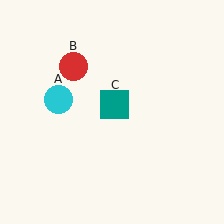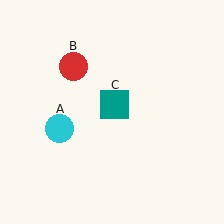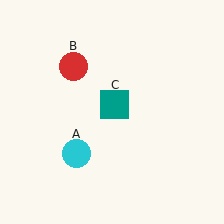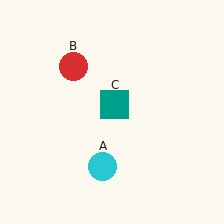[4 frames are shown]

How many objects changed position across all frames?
1 object changed position: cyan circle (object A).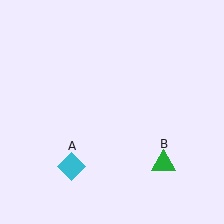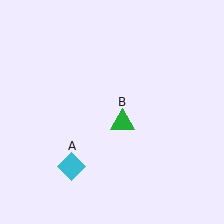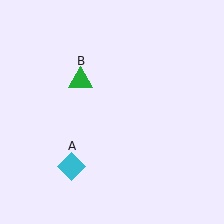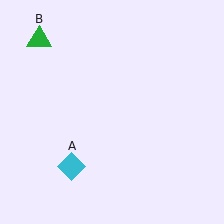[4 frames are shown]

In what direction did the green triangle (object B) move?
The green triangle (object B) moved up and to the left.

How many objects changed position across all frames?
1 object changed position: green triangle (object B).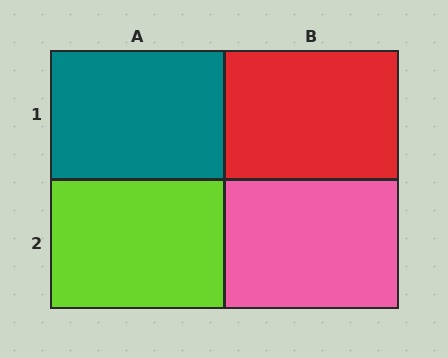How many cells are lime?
1 cell is lime.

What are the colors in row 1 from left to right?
Teal, red.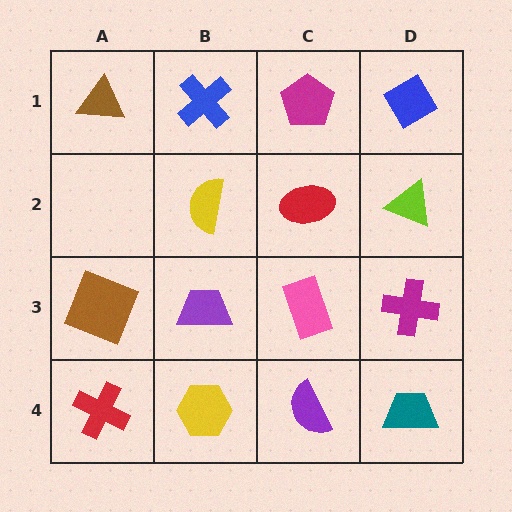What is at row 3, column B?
A purple trapezoid.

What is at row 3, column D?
A magenta cross.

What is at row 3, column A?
A brown square.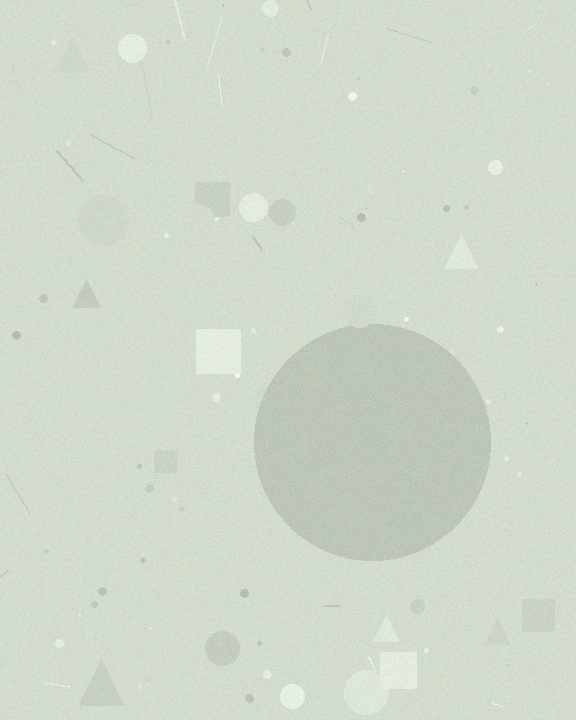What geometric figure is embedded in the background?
A circle is embedded in the background.